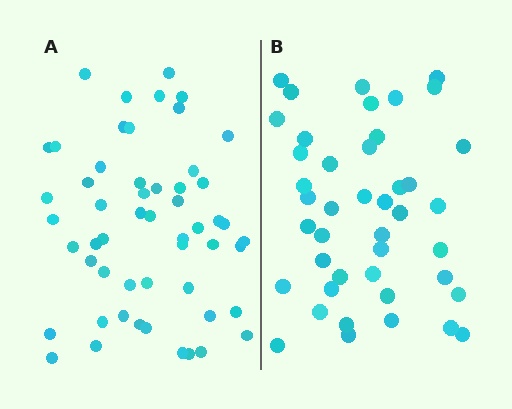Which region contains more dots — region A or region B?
Region A (the left region) has more dots.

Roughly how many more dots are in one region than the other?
Region A has roughly 12 or so more dots than region B.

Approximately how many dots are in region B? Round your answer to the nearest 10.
About 40 dots. (The exact count is 43, which rounds to 40.)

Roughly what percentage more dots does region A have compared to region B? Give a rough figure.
About 25% more.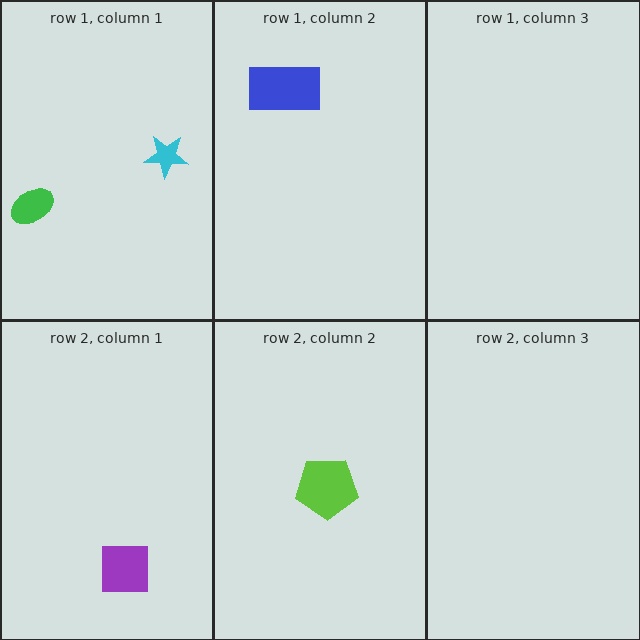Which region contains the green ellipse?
The row 1, column 1 region.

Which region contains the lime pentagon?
The row 2, column 2 region.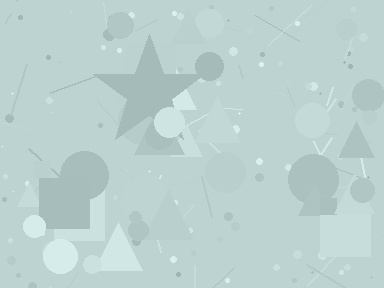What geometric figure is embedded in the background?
A star is embedded in the background.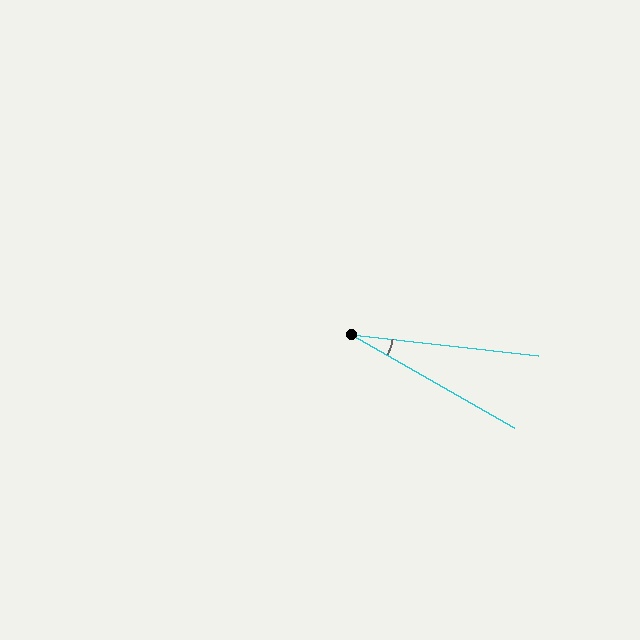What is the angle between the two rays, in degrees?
Approximately 23 degrees.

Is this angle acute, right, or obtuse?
It is acute.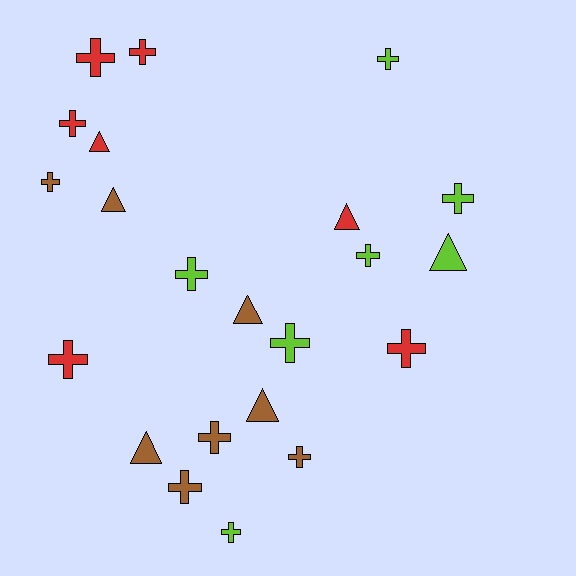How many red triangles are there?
There are 2 red triangles.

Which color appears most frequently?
Brown, with 8 objects.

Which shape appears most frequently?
Cross, with 15 objects.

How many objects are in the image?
There are 22 objects.